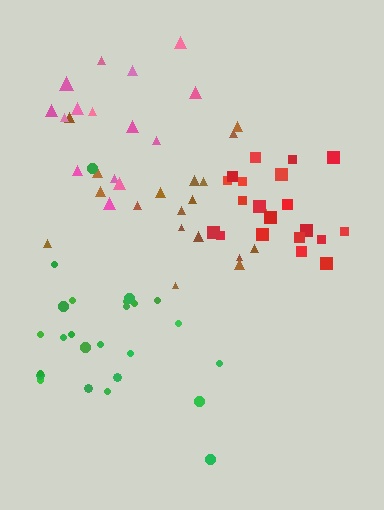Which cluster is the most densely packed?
Red.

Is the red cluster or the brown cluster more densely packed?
Red.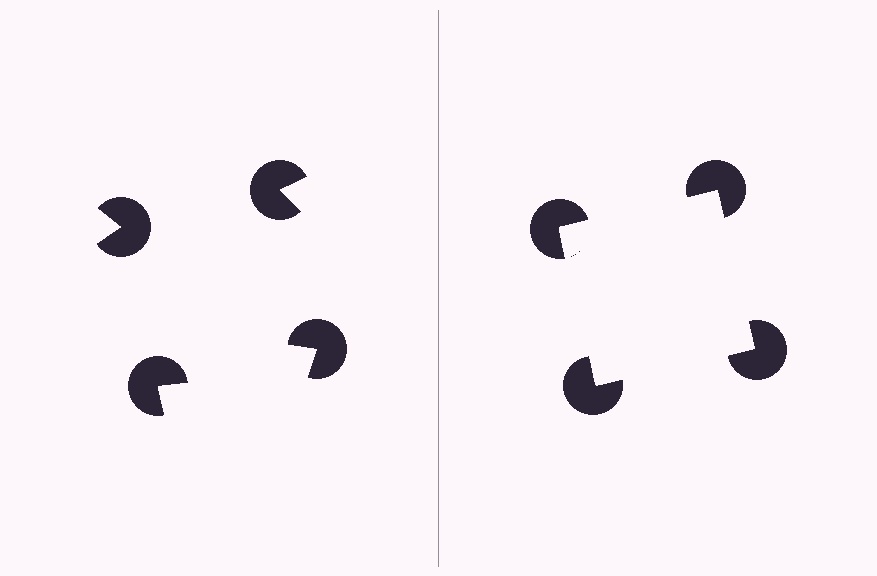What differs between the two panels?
The pac-man discs are positioned identically on both sides; only the wedge orientations differ. On the right they align to a square; on the left they are misaligned.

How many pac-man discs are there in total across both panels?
8 — 4 on each side.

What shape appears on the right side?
An illusory square.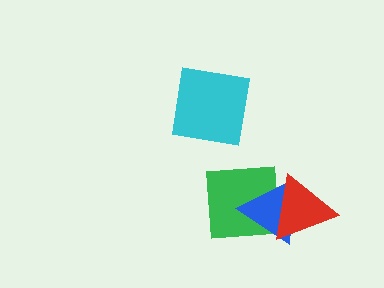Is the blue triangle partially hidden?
Yes, it is partially covered by another shape.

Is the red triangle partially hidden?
No, no other shape covers it.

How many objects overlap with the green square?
2 objects overlap with the green square.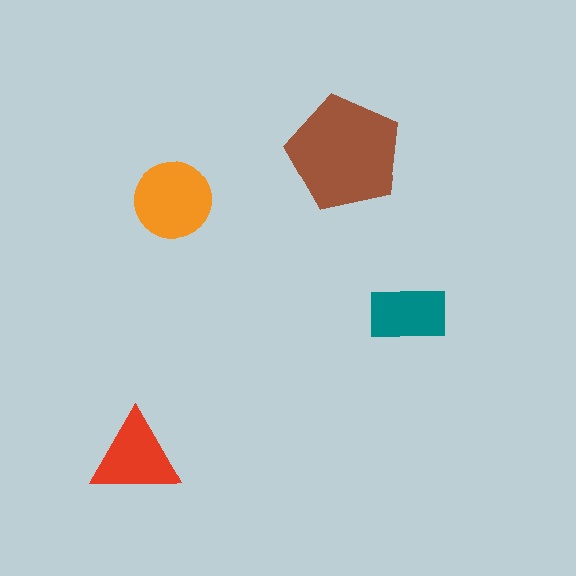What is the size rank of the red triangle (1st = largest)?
3rd.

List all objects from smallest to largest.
The teal rectangle, the red triangle, the orange circle, the brown pentagon.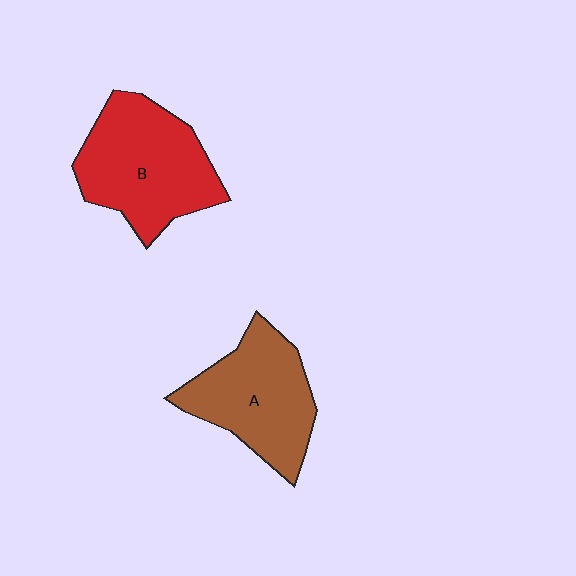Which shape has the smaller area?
Shape A (brown).